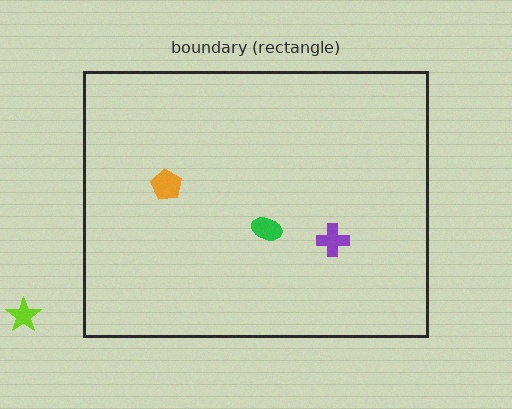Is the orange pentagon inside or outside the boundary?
Inside.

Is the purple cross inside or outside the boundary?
Inside.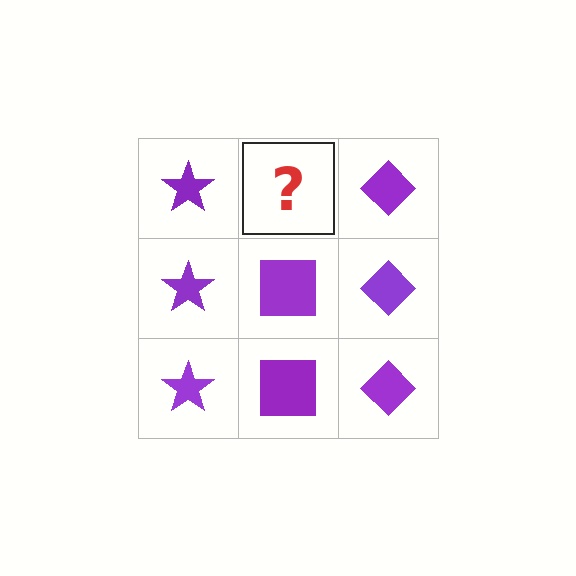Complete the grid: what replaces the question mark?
The question mark should be replaced with a purple square.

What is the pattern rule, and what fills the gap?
The rule is that each column has a consistent shape. The gap should be filled with a purple square.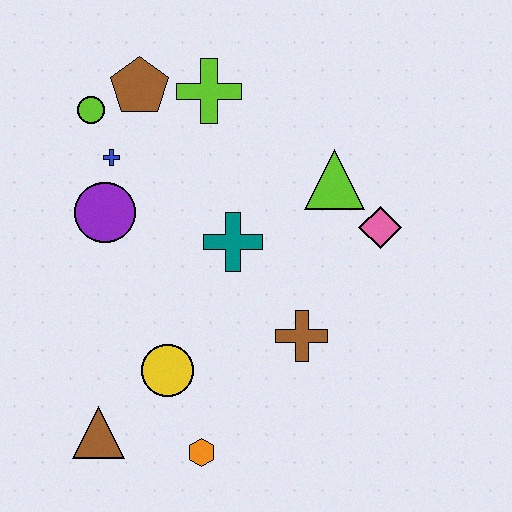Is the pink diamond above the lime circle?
No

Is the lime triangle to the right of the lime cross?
Yes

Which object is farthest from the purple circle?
The pink diamond is farthest from the purple circle.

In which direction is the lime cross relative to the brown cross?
The lime cross is above the brown cross.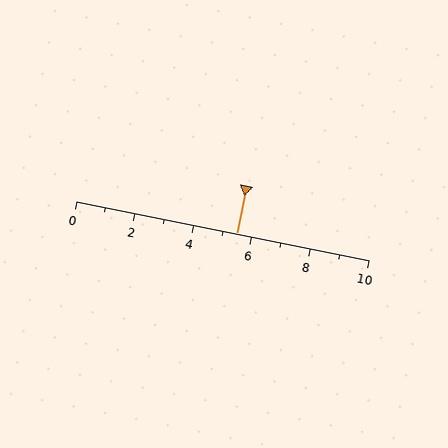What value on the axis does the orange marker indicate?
The marker indicates approximately 5.5.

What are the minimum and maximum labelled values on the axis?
The axis runs from 0 to 10.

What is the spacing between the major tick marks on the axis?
The major ticks are spaced 2 apart.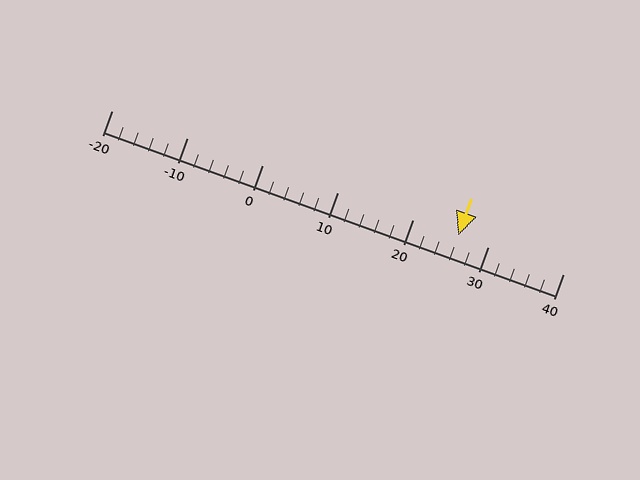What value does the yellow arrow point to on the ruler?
The yellow arrow points to approximately 26.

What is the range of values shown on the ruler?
The ruler shows values from -20 to 40.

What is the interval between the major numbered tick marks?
The major tick marks are spaced 10 units apart.